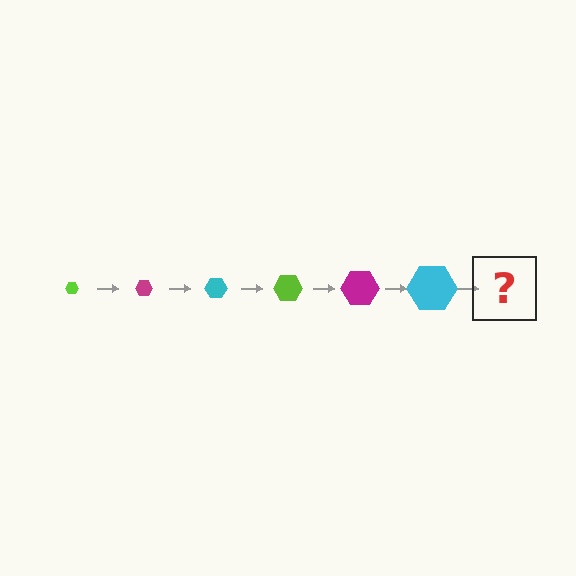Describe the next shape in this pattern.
It should be a lime hexagon, larger than the previous one.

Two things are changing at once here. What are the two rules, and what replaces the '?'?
The two rules are that the hexagon grows larger each step and the color cycles through lime, magenta, and cyan. The '?' should be a lime hexagon, larger than the previous one.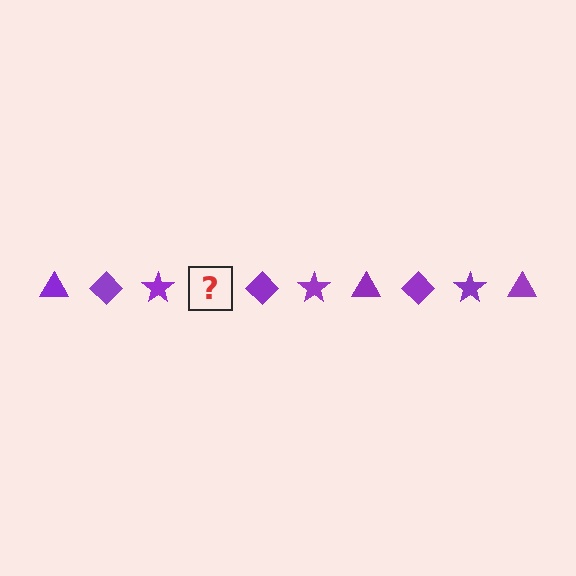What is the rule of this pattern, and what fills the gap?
The rule is that the pattern cycles through triangle, diamond, star shapes in purple. The gap should be filled with a purple triangle.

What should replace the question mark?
The question mark should be replaced with a purple triangle.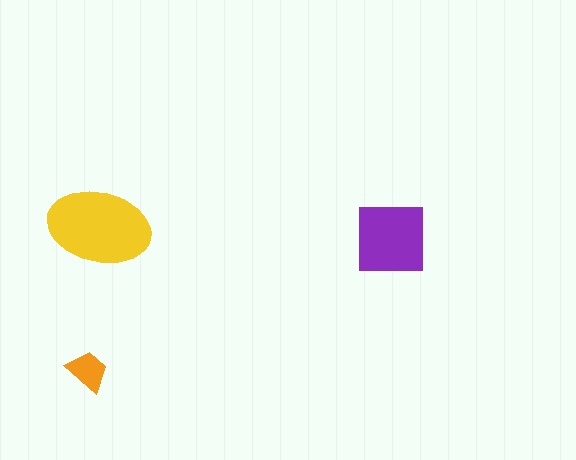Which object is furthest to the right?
The purple square is rightmost.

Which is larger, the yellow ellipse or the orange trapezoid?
The yellow ellipse.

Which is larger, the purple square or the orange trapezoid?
The purple square.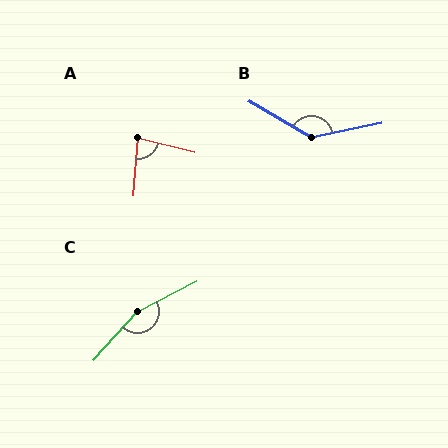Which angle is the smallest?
A, at approximately 80 degrees.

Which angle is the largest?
C, at approximately 159 degrees.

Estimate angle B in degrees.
Approximately 138 degrees.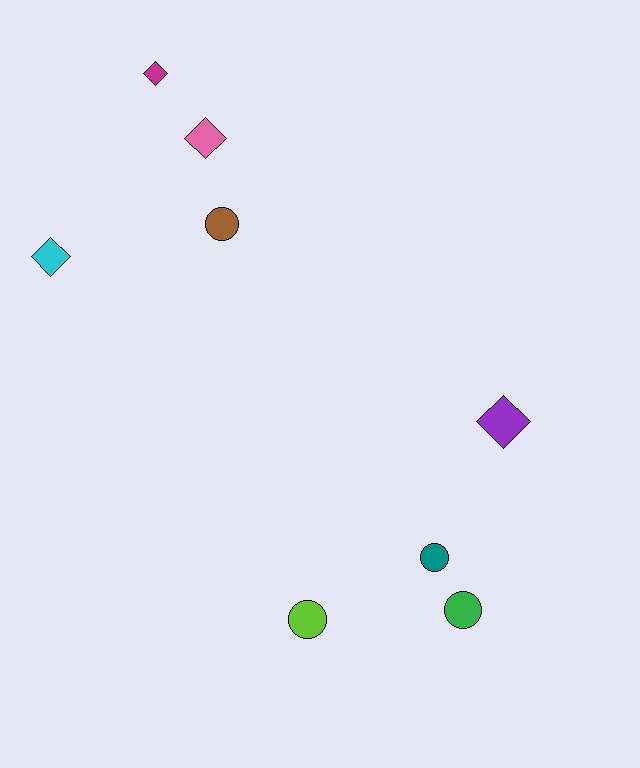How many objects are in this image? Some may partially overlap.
There are 8 objects.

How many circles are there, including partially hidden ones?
There are 4 circles.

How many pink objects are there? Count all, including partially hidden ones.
There is 1 pink object.